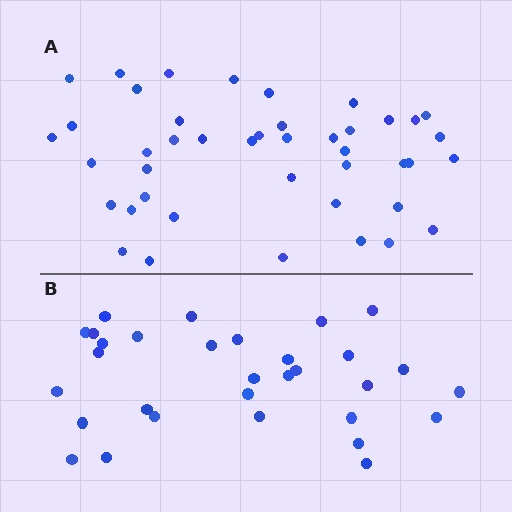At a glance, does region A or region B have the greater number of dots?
Region A (the top region) has more dots.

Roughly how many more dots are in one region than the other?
Region A has roughly 12 or so more dots than region B.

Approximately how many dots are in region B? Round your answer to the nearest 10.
About 30 dots. (The exact count is 31, which rounds to 30.)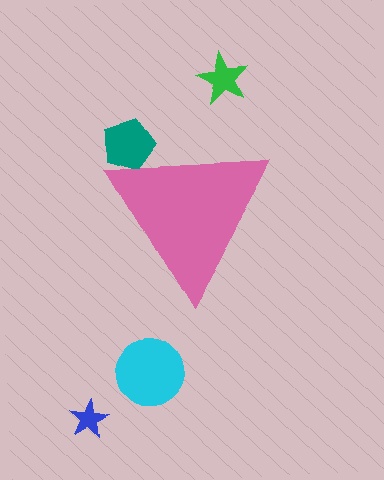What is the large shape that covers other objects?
A pink triangle.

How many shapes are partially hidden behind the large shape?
1 shape is partially hidden.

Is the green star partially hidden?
No, the green star is fully visible.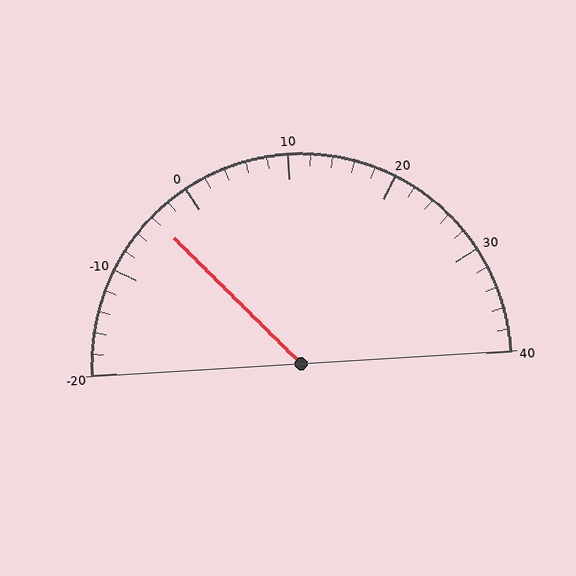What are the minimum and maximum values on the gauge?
The gauge ranges from -20 to 40.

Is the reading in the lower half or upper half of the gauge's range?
The reading is in the lower half of the range (-20 to 40).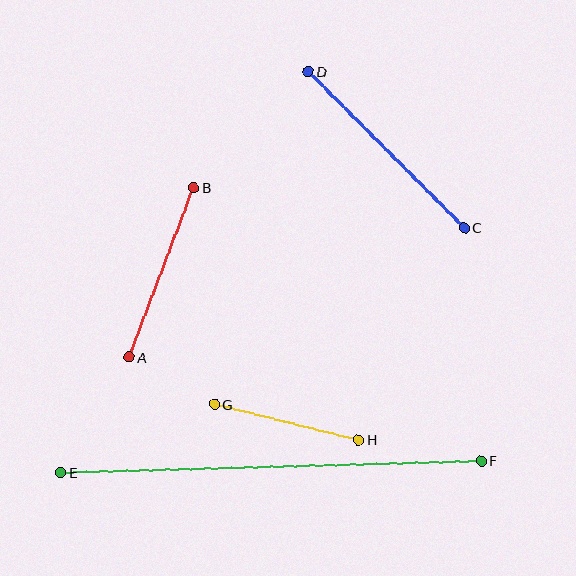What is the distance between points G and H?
The distance is approximately 148 pixels.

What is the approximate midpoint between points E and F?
The midpoint is at approximately (271, 467) pixels.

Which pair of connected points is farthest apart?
Points E and F are farthest apart.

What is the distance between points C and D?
The distance is approximately 221 pixels.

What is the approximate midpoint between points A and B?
The midpoint is at approximately (161, 272) pixels.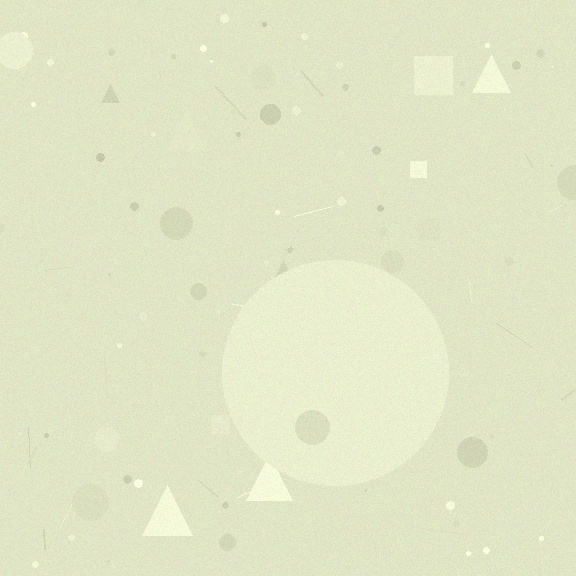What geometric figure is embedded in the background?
A circle is embedded in the background.